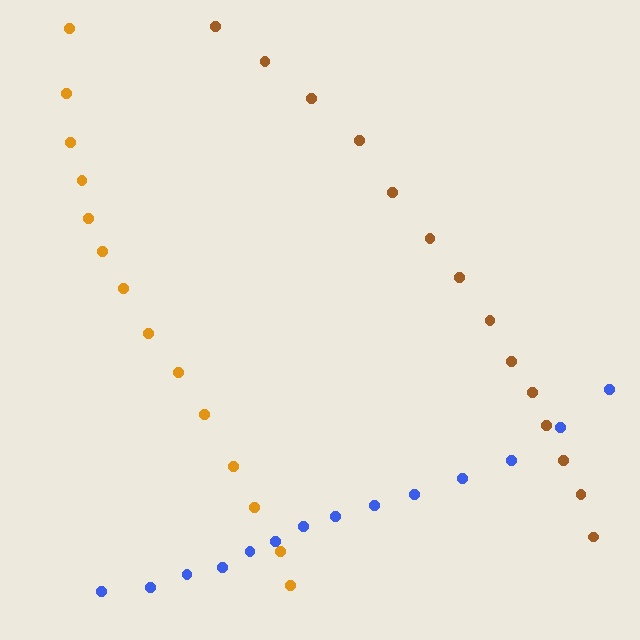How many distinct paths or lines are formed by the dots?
There are 3 distinct paths.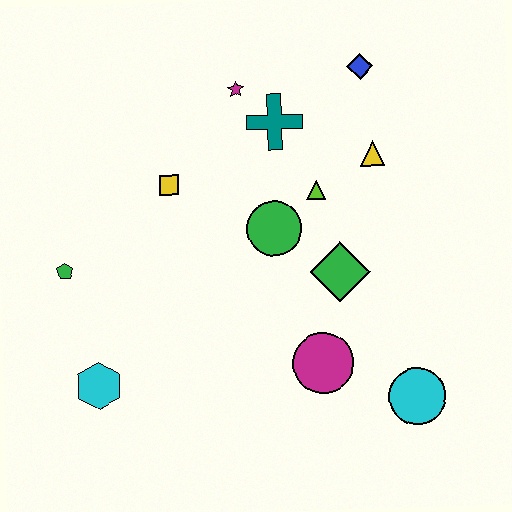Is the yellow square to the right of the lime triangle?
No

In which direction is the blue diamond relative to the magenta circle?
The blue diamond is above the magenta circle.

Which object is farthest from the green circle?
The cyan hexagon is farthest from the green circle.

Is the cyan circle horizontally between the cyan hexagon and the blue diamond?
No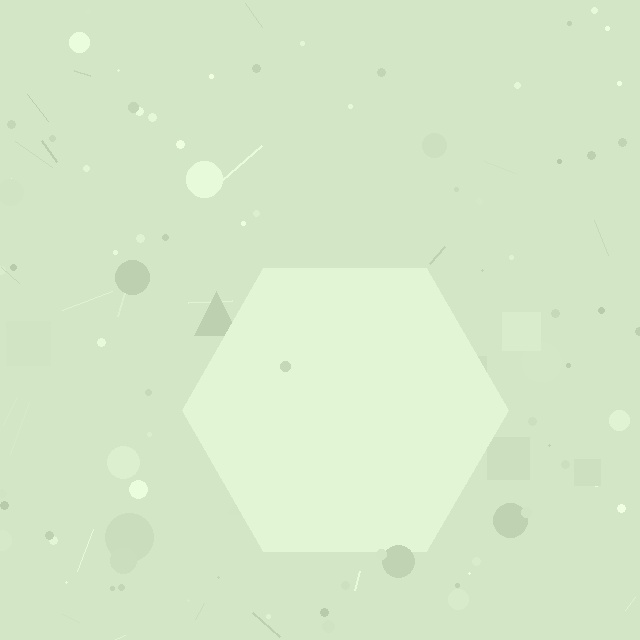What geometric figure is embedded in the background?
A hexagon is embedded in the background.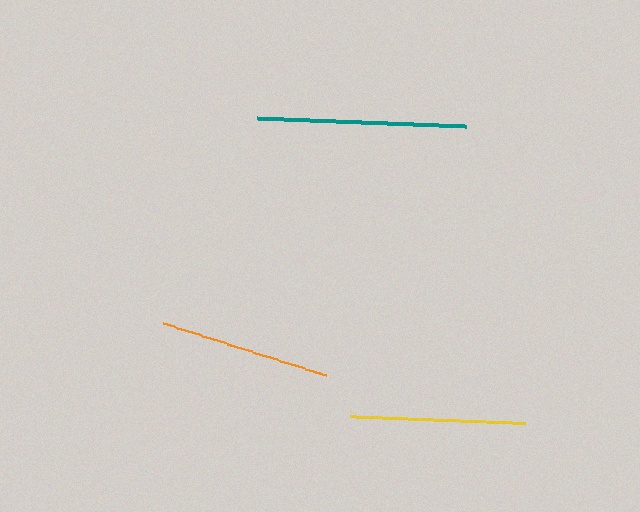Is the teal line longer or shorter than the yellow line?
The teal line is longer than the yellow line.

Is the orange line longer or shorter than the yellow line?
The yellow line is longer than the orange line.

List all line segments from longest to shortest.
From longest to shortest: teal, yellow, orange.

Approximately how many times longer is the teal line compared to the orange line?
The teal line is approximately 1.2 times the length of the orange line.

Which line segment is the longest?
The teal line is the longest at approximately 209 pixels.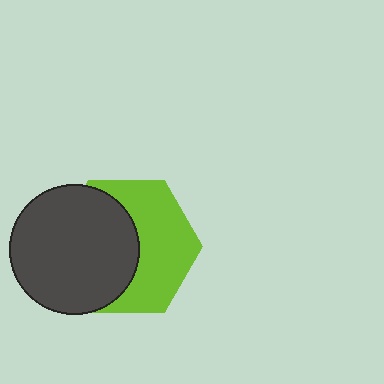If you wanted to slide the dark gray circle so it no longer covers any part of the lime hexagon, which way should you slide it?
Slide it left — that is the most direct way to separate the two shapes.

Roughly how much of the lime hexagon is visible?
About half of it is visible (roughly 51%).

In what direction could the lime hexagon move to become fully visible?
The lime hexagon could move right. That would shift it out from behind the dark gray circle entirely.